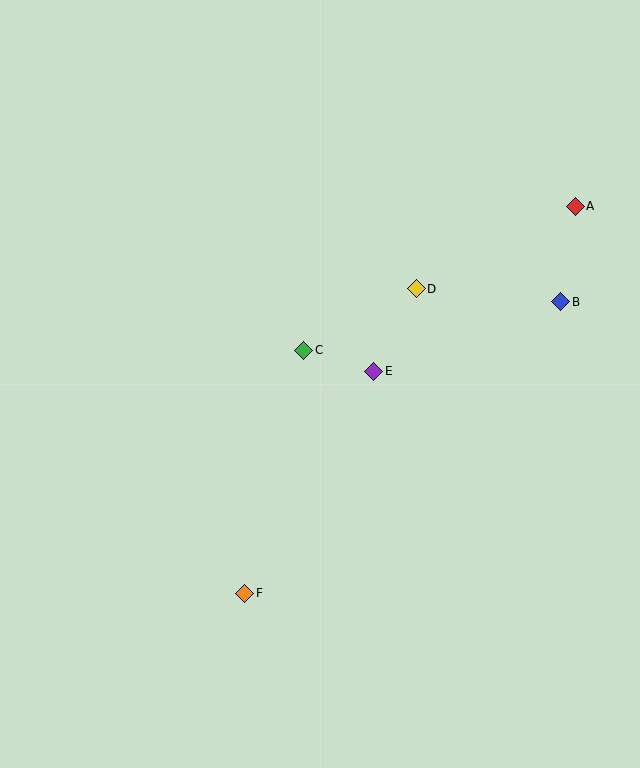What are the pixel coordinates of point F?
Point F is at (245, 593).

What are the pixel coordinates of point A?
Point A is at (575, 206).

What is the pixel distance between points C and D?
The distance between C and D is 128 pixels.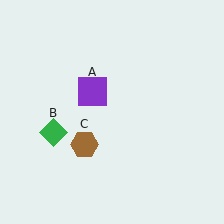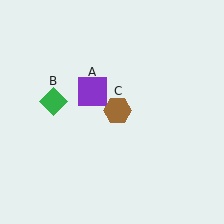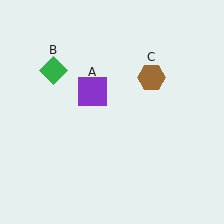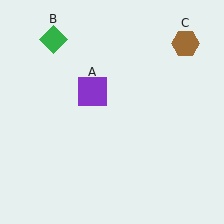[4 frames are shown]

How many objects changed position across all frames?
2 objects changed position: green diamond (object B), brown hexagon (object C).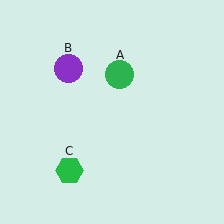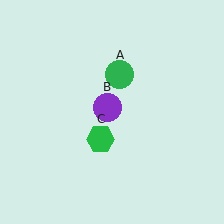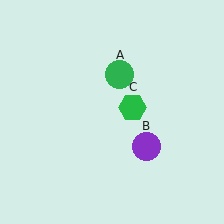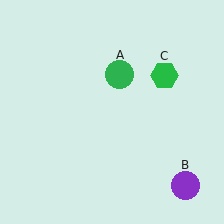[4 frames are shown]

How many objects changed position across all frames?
2 objects changed position: purple circle (object B), green hexagon (object C).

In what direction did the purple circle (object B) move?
The purple circle (object B) moved down and to the right.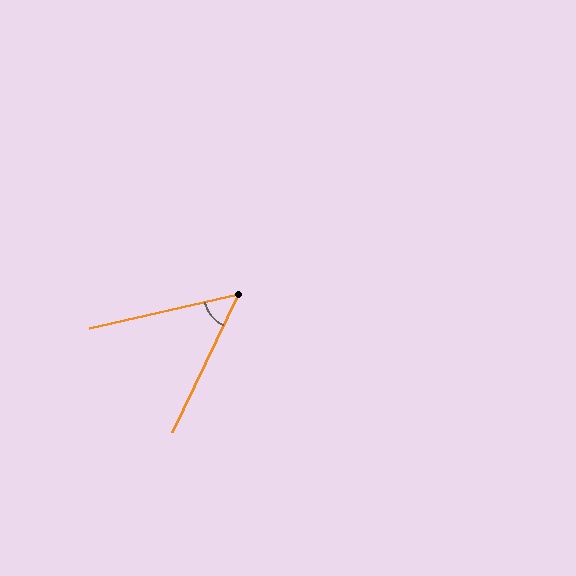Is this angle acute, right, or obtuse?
It is acute.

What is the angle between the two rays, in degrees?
Approximately 51 degrees.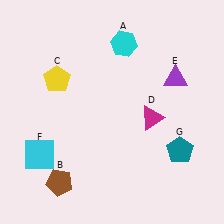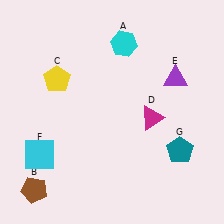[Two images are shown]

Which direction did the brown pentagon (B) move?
The brown pentagon (B) moved left.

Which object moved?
The brown pentagon (B) moved left.